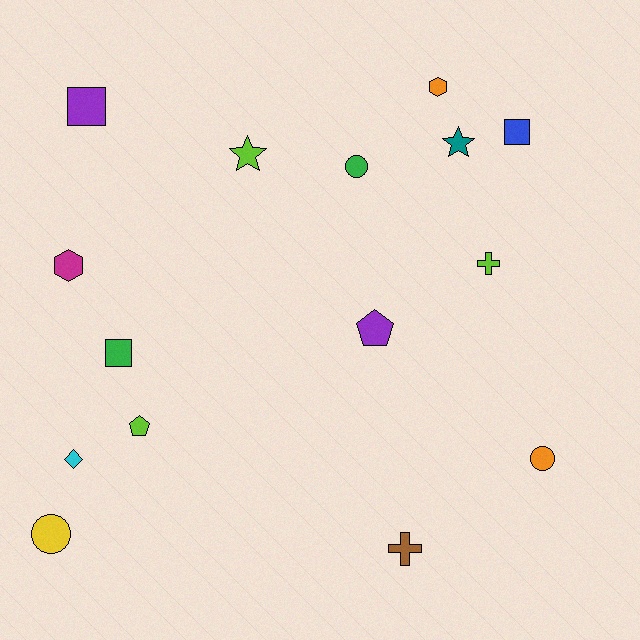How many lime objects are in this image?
There are 3 lime objects.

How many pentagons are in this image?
There are 2 pentagons.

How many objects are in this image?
There are 15 objects.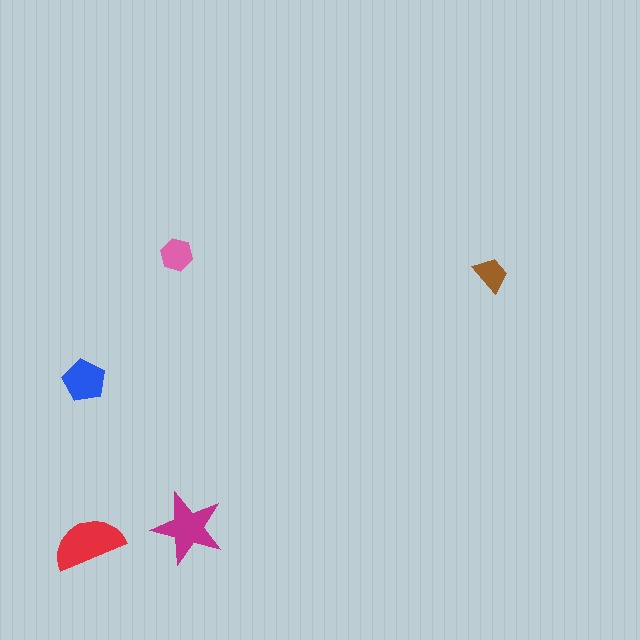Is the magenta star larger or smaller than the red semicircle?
Smaller.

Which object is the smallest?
The brown trapezoid.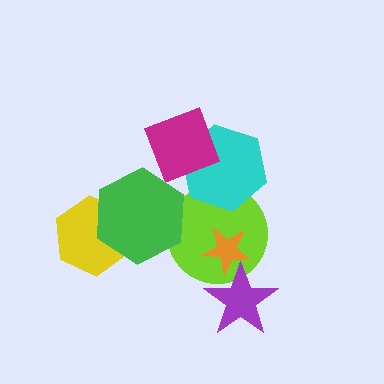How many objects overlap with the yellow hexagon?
1 object overlaps with the yellow hexagon.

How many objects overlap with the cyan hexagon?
2 objects overlap with the cyan hexagon.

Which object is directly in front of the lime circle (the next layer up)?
The orange star is directly in front of the lime circle.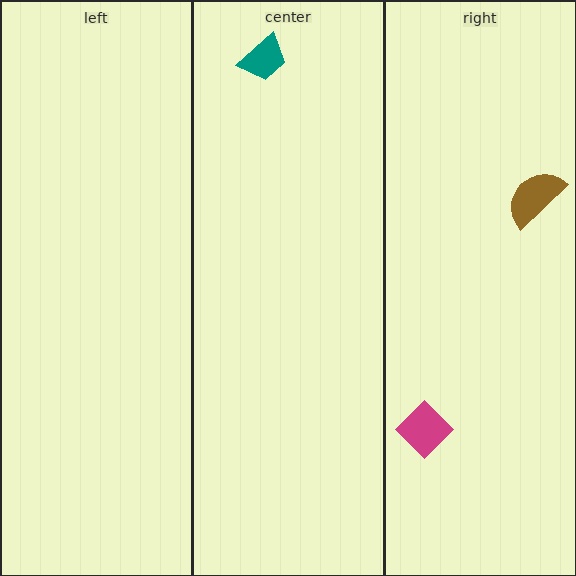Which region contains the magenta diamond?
The right region.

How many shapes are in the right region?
2.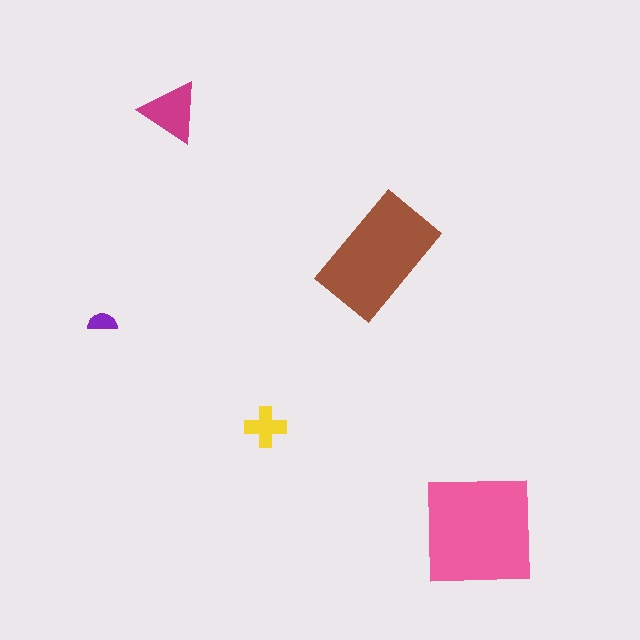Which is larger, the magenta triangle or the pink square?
The pink square.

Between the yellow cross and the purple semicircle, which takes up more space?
The yellow cross.